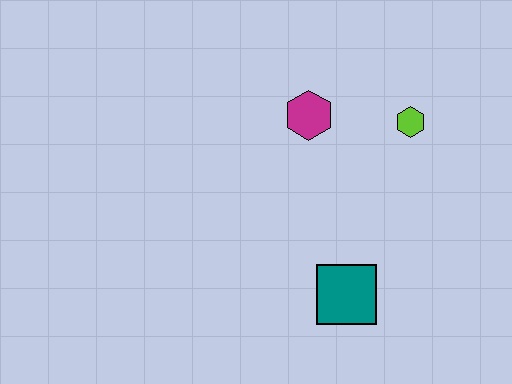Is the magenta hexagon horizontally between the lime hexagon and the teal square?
No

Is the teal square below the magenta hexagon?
Yes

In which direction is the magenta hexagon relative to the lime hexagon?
The magenta hexagon is to the left of the lime hexagon.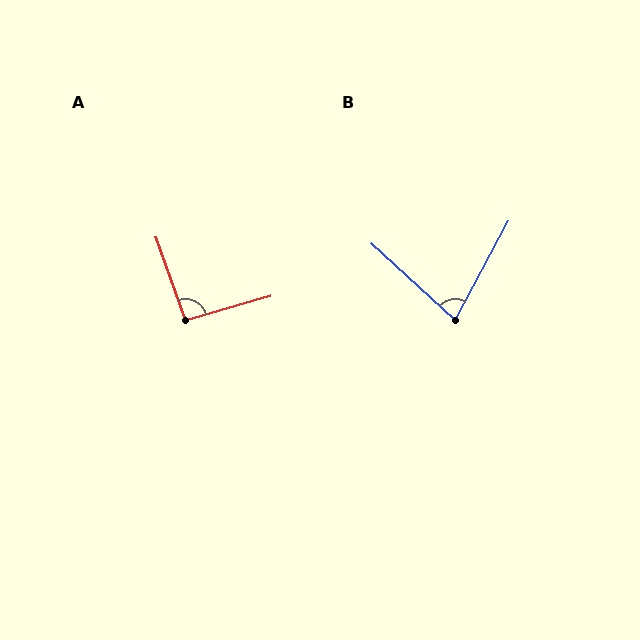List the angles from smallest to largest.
B (76°), A (93°).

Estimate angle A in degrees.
Approximately 93 degrees.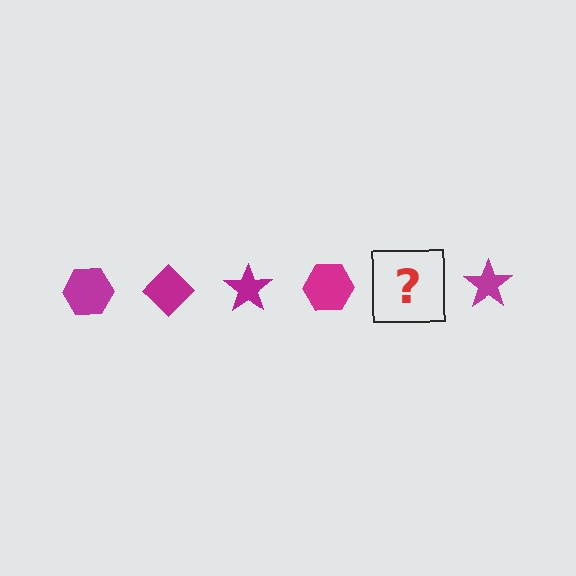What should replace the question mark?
The question mark should be replaced with a magenta diamond.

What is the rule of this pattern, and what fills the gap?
The rule is that the pattern cycles through hexagon, diamond, star shapes in magenta. The gap should be filled with a magenta diamond.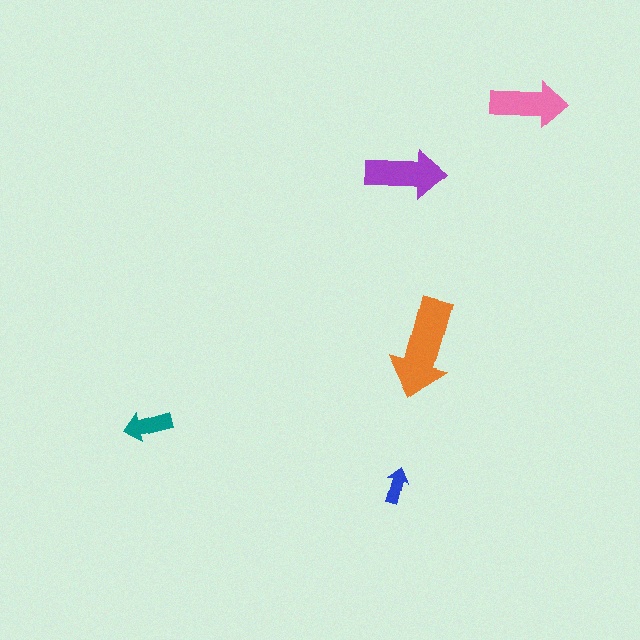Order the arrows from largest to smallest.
the orange one, the purple one, the pink one, the teal one, the blue one.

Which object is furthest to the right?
The pink arrow is rightmost.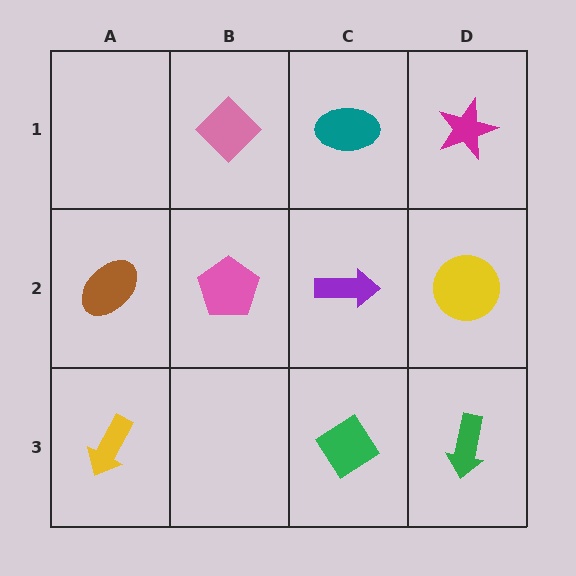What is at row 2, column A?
A brown ellipse.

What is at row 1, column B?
A pink diamond.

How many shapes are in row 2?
4 shapes.